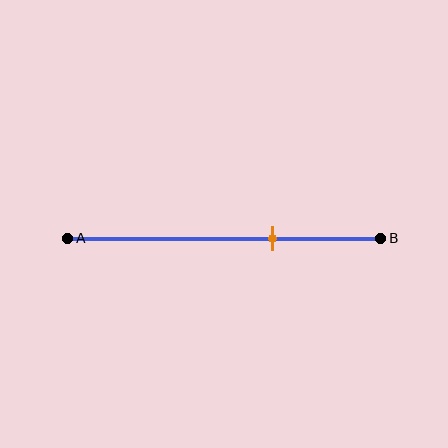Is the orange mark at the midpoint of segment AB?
No, the mark is at about 65% from A, not at the 50% midpoint.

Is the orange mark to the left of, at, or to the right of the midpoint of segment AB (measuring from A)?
The orange mark is to the right of the midpoint of segment AB.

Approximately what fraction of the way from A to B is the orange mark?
The orange mark is approximately 65% of the way from A to B.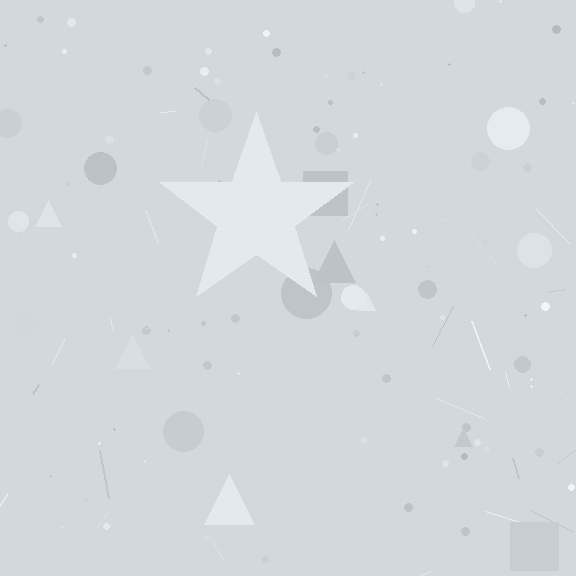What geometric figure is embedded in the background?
A star is embedded in the background.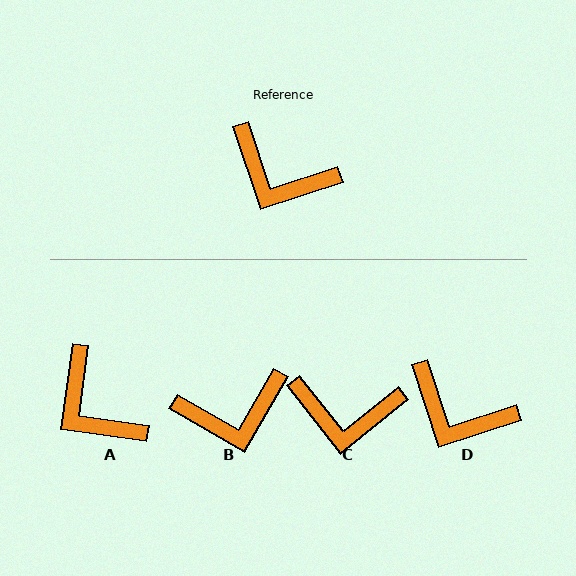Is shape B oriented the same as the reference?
No, it is off by about 42 degrees.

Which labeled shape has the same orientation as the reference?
D.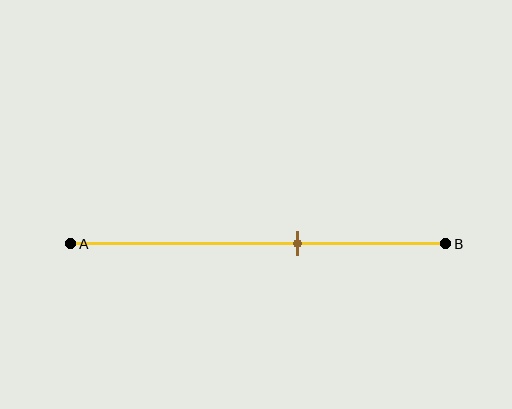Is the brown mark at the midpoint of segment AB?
No, the mark is at about 60% from A, not at the 50% midpoint.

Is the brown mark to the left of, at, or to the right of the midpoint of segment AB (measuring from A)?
The brown mark is to the right of the midpoint of segment AB.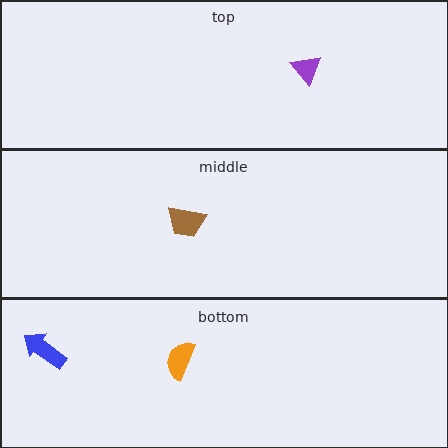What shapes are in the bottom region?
The orange semicircle, the blue arrow.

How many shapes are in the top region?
1.